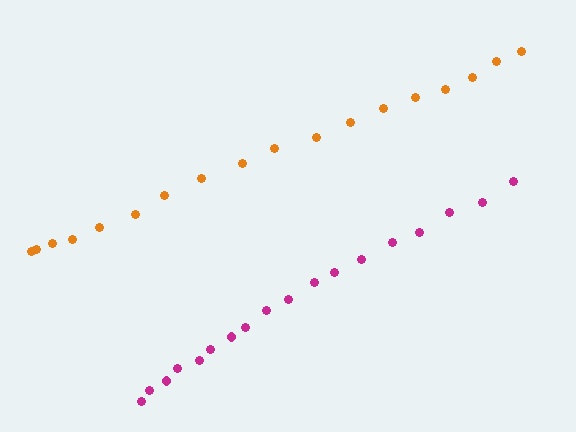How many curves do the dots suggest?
There are 2 distinct paths.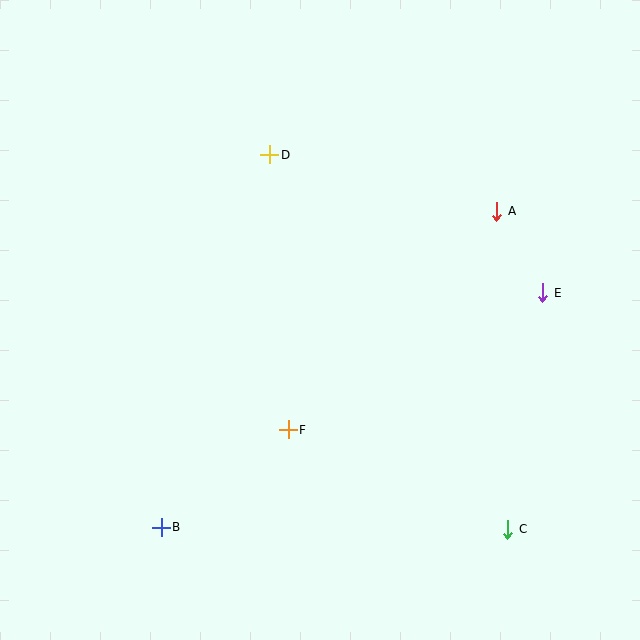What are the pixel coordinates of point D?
Point D is at (270, 155).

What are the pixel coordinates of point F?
Point F is at (288, 430).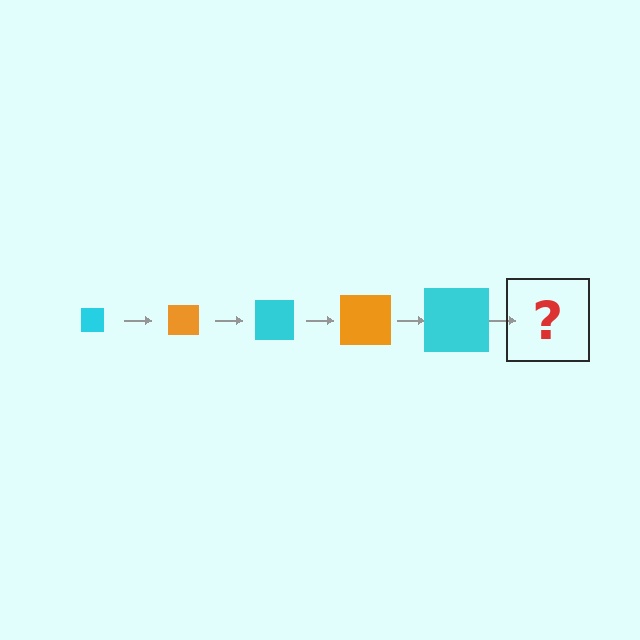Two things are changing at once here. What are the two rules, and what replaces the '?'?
The two rules are that the square grows larger each step and the color cycles through cyan and orange. The '?' should be an orange square, larger than the previous one.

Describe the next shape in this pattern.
It should be an orange square, larger than the previous one.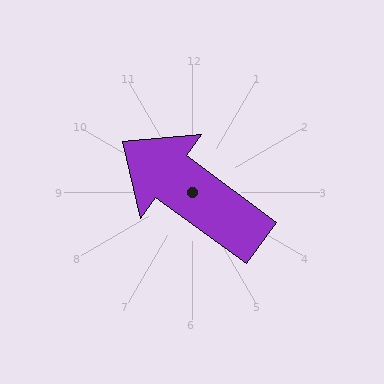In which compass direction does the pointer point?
Northwest.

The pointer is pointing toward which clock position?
Roughly 10 o'clock.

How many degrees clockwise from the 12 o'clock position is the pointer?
Approximately 306 degrees.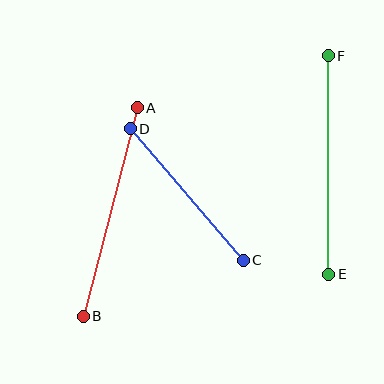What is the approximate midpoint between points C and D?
The midpoint is at approximately (187, 194) pixels.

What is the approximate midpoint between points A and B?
The midpoint is at approximately (110, 212) pixels.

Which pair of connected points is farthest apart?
Points E and F are farthest apart.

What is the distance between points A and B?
The distance is approximately 215 pixels.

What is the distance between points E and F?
The distance is approximately 219 pixels.